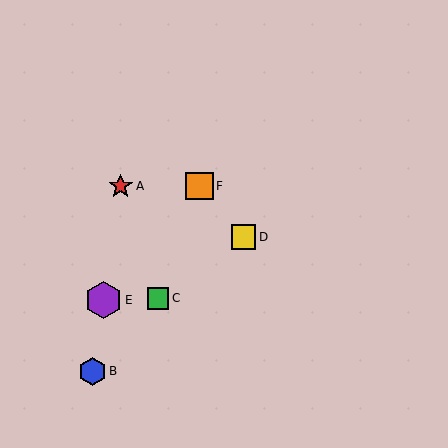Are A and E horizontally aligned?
No, A is at y≈186 and E is at y≈300.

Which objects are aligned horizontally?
Objects A, F are aligned horizontally.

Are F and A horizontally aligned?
Yes, both are at y≈186.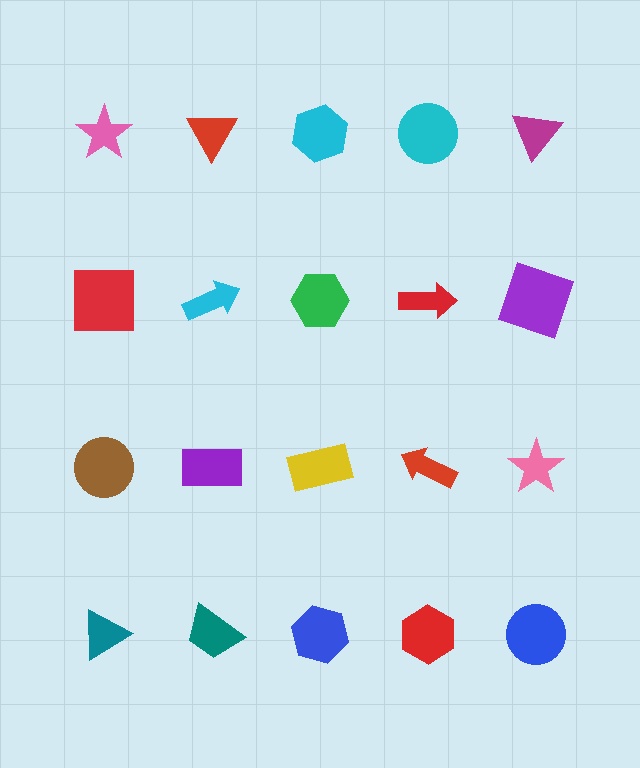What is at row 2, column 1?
A red square.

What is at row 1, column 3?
A cyan hexagon.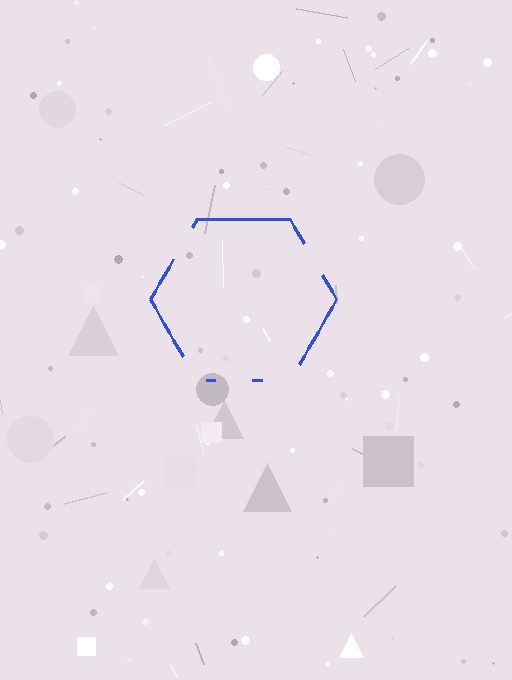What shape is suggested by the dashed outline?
The dashed outline suggests a hexagon.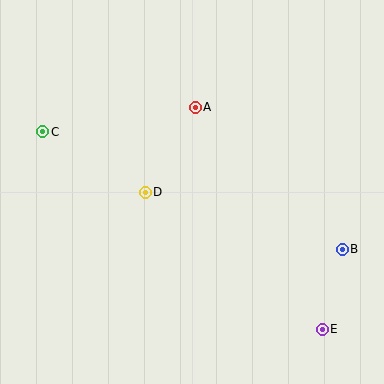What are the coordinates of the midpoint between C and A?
The midpoint between C and A is at (119, 120).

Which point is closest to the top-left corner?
Point C is closest to the top-left corner.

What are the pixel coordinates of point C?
Point C is at (43, 132).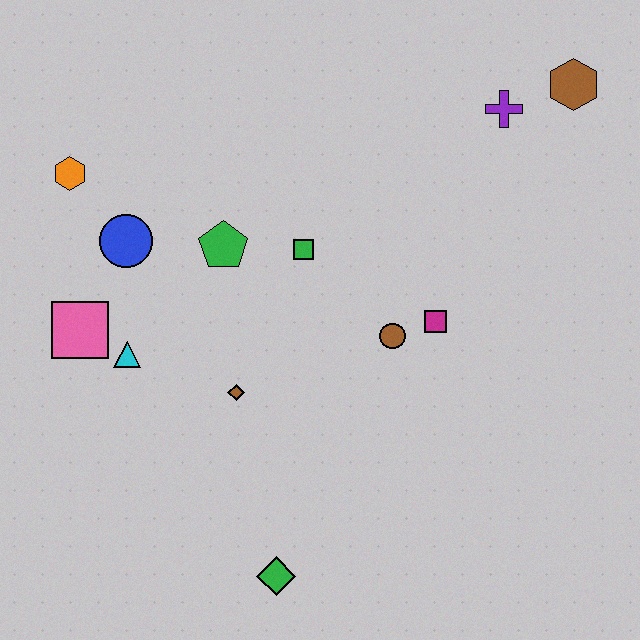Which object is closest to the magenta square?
The brown circle is closest to the magenta square.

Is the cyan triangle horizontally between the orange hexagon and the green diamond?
Yes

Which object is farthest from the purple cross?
The green diamond is farthest from the purple cross.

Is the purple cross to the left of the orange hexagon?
No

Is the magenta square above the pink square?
Yes